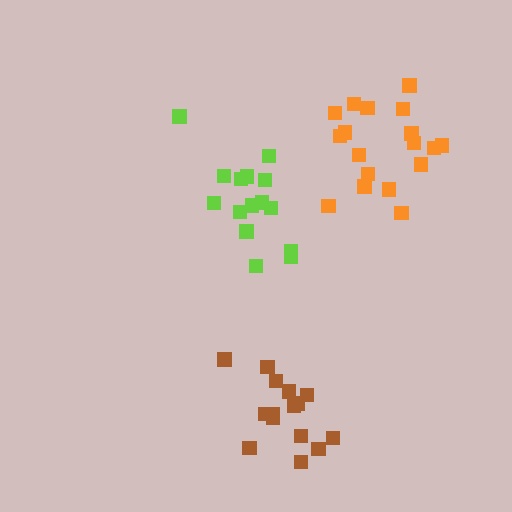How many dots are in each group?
Group 1: 15 dots, Group 2: 16 dots, Group 3: 19 dots (50 total).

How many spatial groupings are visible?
There are 3 spatial groupings.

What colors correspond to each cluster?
The clusters are colored: brown, lime, orange.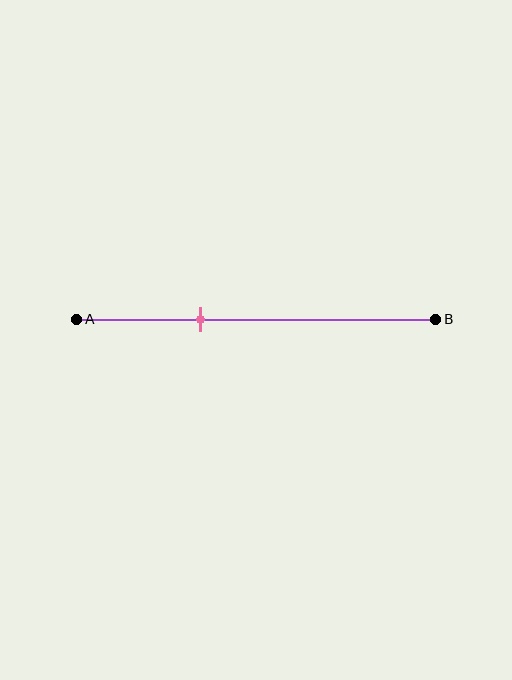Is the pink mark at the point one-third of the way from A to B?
Yes, the mark is approximately at the one-third point.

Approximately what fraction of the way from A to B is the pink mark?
The pink mark is approximately 35% of the way from A to B.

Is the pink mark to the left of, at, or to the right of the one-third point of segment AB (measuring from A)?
The pink mark is approximately at the one-third point of segment AB.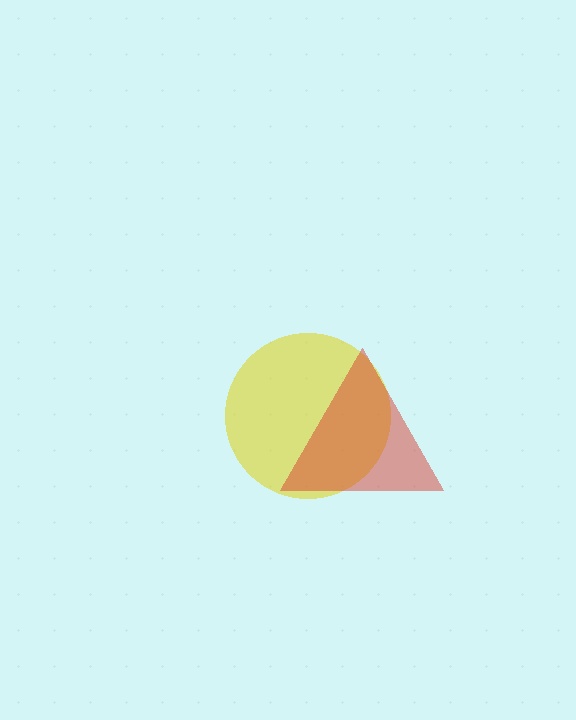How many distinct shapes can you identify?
There are 2 distinct shapes: a yellow circle, a red triangle.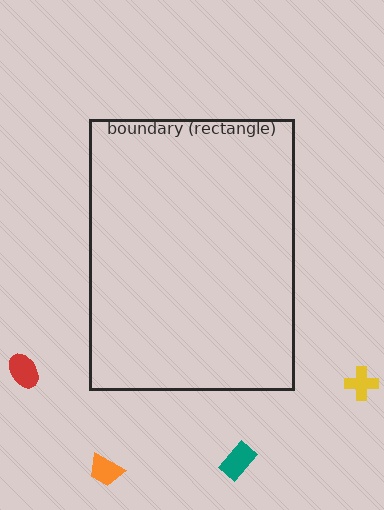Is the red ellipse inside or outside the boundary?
Outside.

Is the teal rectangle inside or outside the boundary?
Outside.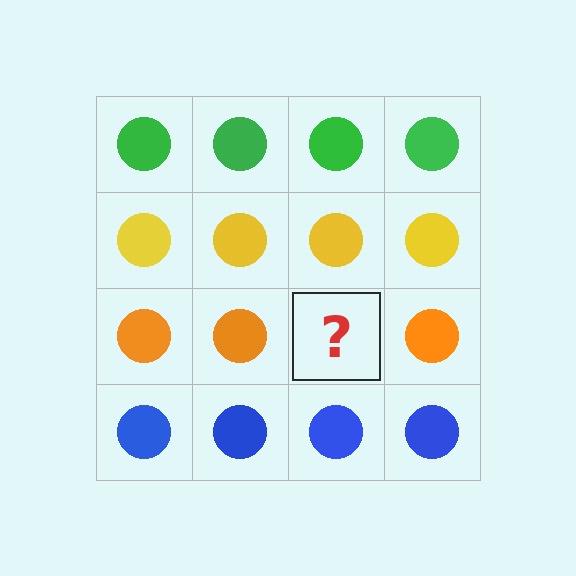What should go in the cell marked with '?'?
The missing cell should contain an orange circle.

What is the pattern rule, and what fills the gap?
The rule is that each row has a consistent color. The gap should be filled with an orange circle.